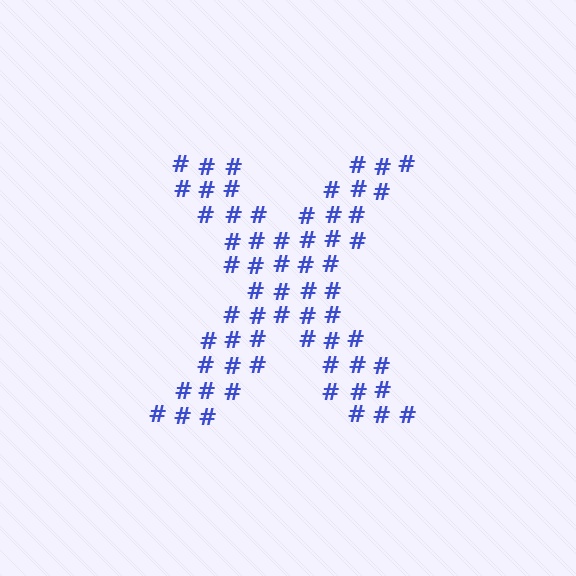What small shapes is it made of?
It is made of small hash symbols.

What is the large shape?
The large shape is the letter X.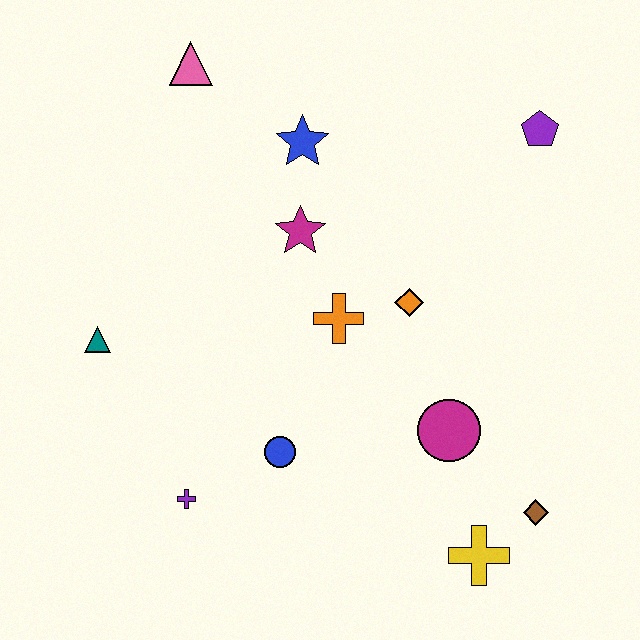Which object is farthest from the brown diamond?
The pink triangle is farthest from the brown diamond.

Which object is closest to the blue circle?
The purple cross is closest to the blue circle.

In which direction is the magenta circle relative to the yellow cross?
The magenta circle is above the yellow cross.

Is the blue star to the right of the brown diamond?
No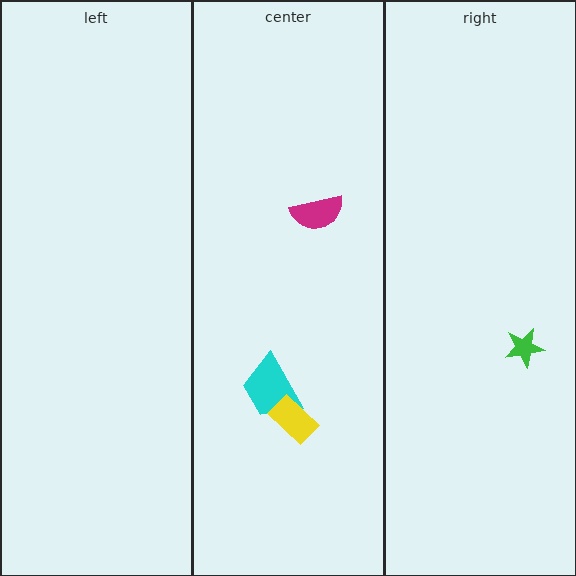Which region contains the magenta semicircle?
The center region.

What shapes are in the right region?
The green star.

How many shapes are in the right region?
1.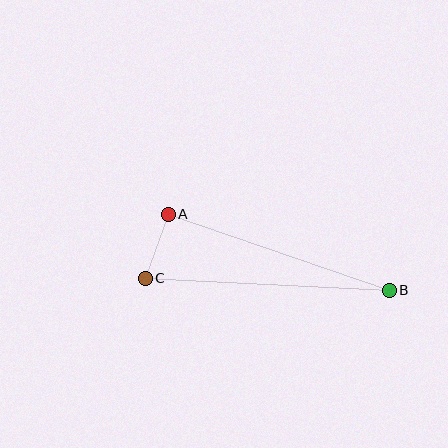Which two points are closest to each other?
Points A and C are closest to each other.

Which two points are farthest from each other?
Points B and C are farthest from each other.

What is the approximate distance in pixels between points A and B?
The distance between A and B is approximately 234 pixels.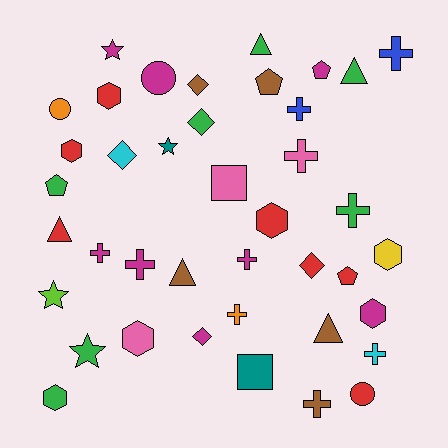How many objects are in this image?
There are 40 objects.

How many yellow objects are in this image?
There is 1 yellow object.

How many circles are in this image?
There are 3 circles.